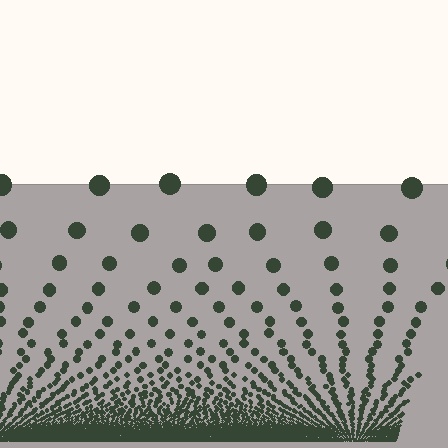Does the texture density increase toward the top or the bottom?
Density increases toward the bottom.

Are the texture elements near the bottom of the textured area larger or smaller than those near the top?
Smaller. The gradient is inverted — elements near the bottom are smaller and denser.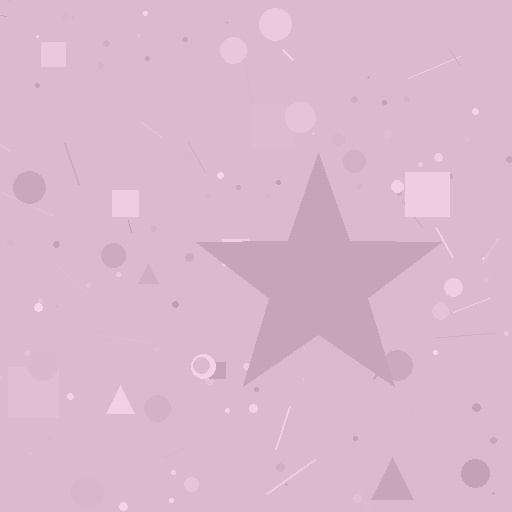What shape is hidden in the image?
A star is hidden in the image.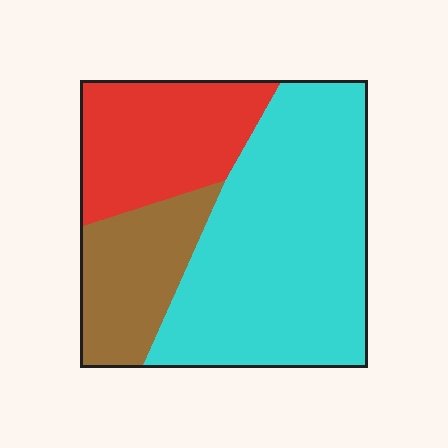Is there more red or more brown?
Red.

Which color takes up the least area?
Brown, at roughly 20%.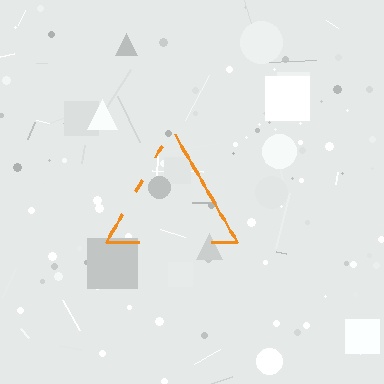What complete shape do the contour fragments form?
The contour fragments form a triangle.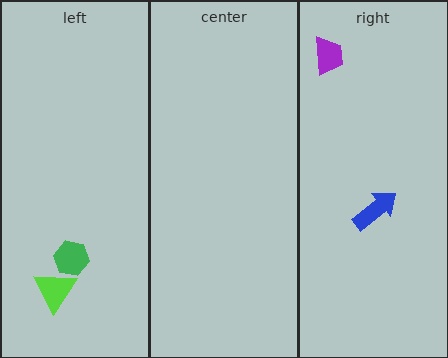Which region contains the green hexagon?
The left region.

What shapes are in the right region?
The purple trapezoid, the blue arrow.